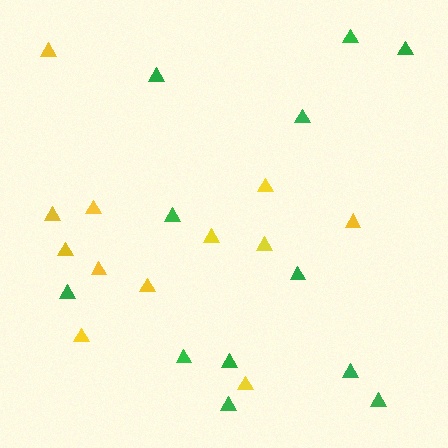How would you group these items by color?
There are 2 groups: one group of green triangles (12) and one group of yellow triangles (12).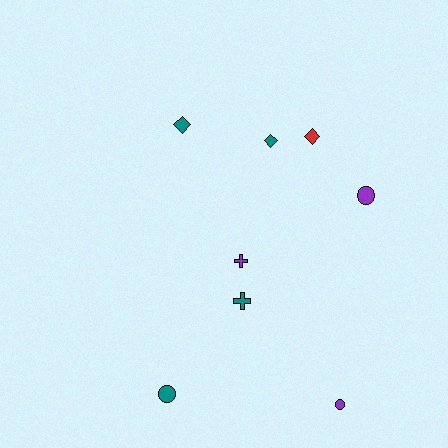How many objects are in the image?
There are 8 objects.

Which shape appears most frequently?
Circle, with 3 objects.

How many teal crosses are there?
There is 1 teal cross.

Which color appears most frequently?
Teal, with 4 objects.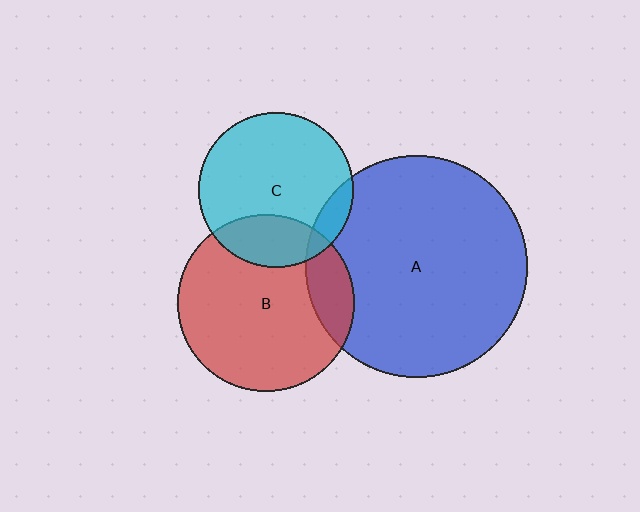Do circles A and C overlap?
Yes.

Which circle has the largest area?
Circle A (blue).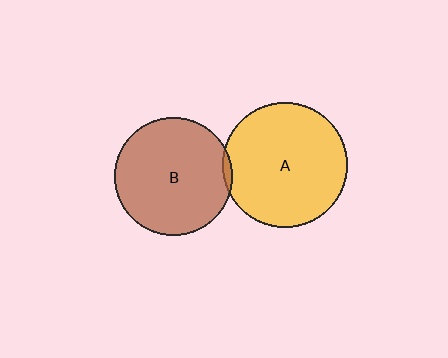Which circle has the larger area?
Circle A (yellow).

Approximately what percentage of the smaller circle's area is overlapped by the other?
Approximately 5%.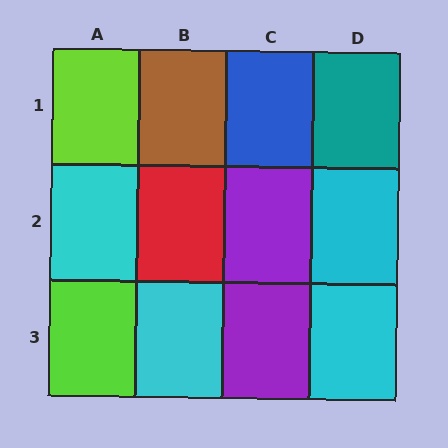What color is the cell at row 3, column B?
Cyan.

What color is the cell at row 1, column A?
Lime.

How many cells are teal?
1 cell is teal.